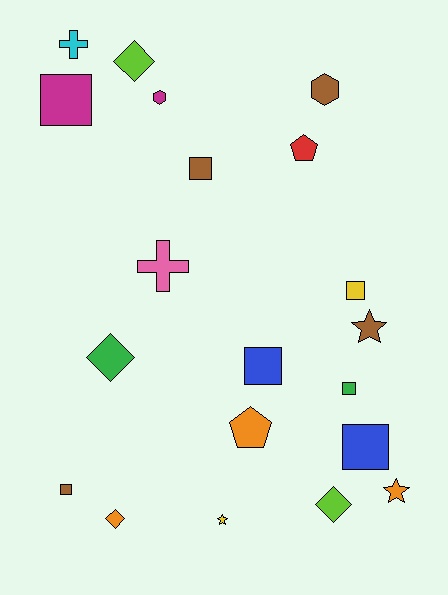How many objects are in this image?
There are 20 objects.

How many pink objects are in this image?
There is 1 pink object.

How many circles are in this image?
There are no circles.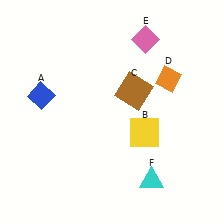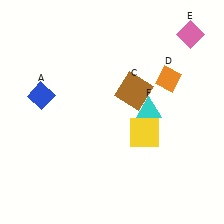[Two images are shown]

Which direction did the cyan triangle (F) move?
The cyan triangle (F) moved up.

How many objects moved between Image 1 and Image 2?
2 objects moved between the two images.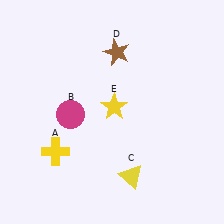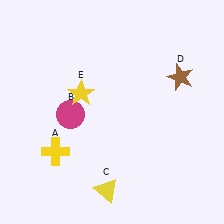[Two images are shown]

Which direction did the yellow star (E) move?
The yellow star (E) moved left.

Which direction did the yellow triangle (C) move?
The yellow triangle (C) moved left.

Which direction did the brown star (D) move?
The brown star (D) moved right.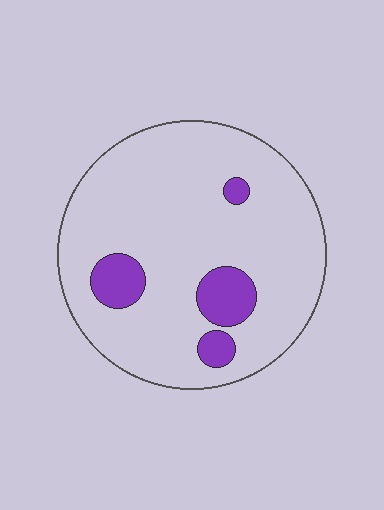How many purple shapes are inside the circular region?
4.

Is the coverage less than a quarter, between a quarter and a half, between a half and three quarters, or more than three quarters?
Less than a quarter.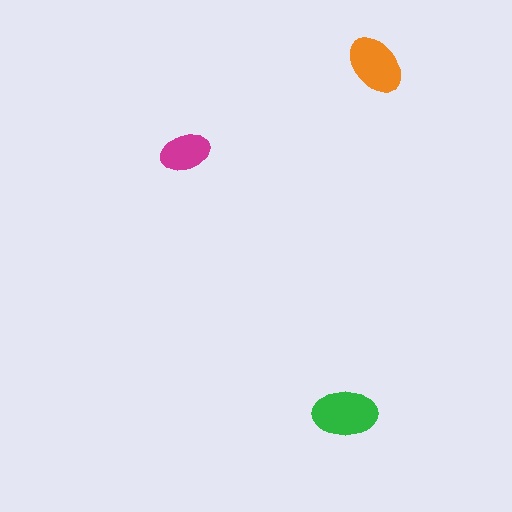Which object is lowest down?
The green ellipse is bottommost.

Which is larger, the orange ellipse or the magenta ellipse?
The orange one.